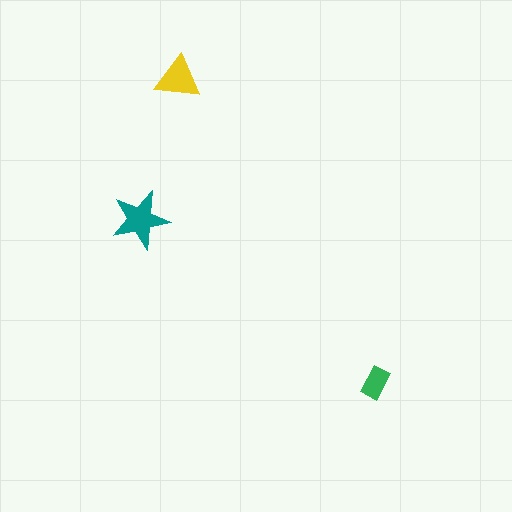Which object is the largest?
The teal star.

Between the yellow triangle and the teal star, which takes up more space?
The teal star.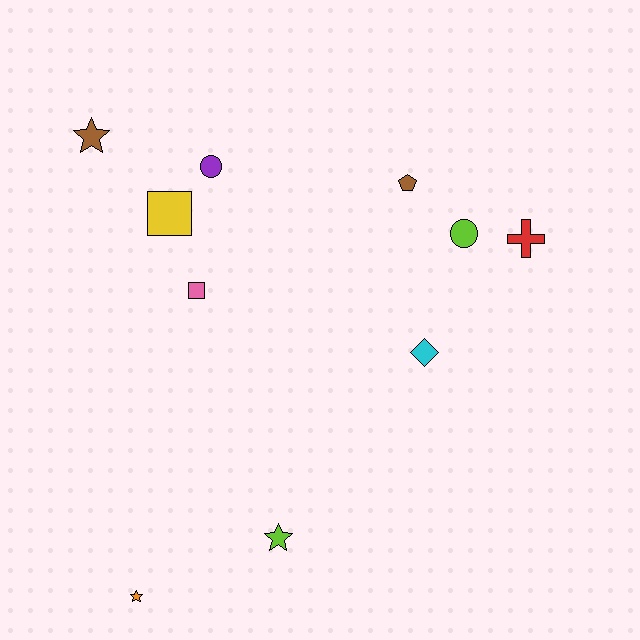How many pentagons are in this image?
There is 1 pentagon.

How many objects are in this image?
There are 10 objects.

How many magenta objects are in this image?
There are no magenta objects.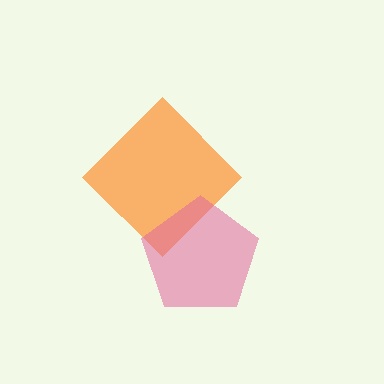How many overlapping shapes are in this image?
There are 2 overlapping shapes in the image.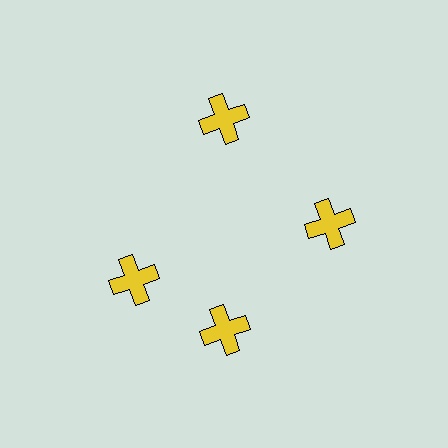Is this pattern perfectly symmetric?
No. The 4 yellow crosses are arranged in a ring, but one element near the 9 o'clock position is rotated out of alignment along the ring, breaking the 4-fold rotational symmetry.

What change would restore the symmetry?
The symmetry would be restored by rotating it back into even spacing with its neighbors so that all 4 crosses sit at equal angles and equal distance from the center.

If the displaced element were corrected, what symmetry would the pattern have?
It would have 4-fold rotational symmetry — the pattern would map onto itself every 90 degrees.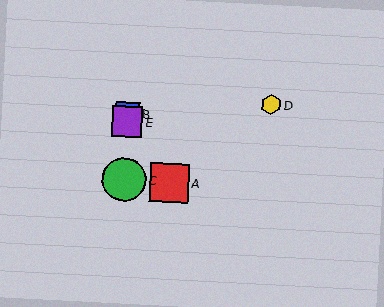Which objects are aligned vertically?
Objects B, C, E are aligned vertically.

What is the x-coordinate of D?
Object D is at x≈271.